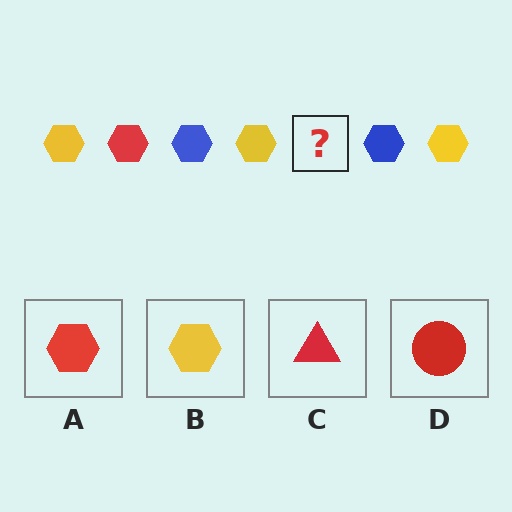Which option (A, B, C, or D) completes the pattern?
A.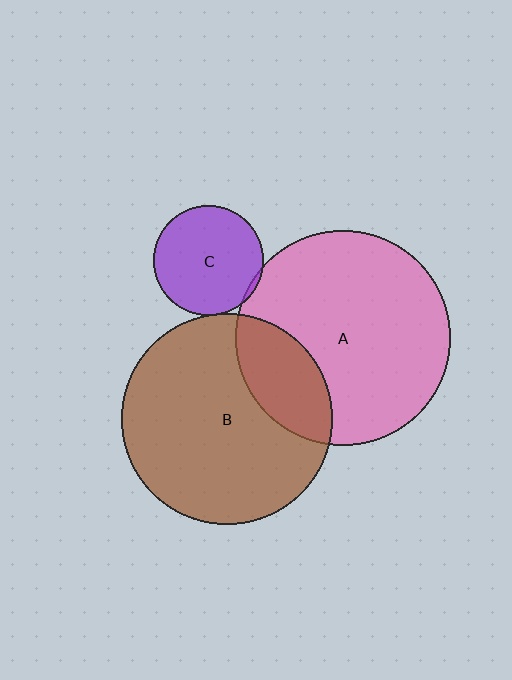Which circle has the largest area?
Circle A (pink).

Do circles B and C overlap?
Yes.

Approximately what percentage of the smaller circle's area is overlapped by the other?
Approximately 5%.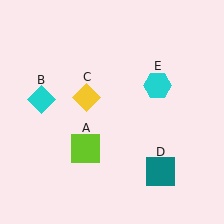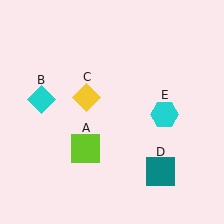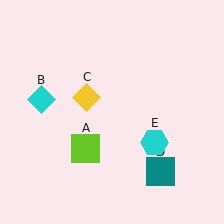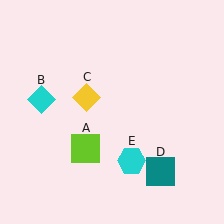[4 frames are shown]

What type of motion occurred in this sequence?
The cyan hexagon (object E) rotated clockwise around the center of the scene.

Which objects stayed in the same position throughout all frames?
Lime square (object A) and cyan diamond (object B) and yellow diamond (object C) and teal square (object D) remained stationary.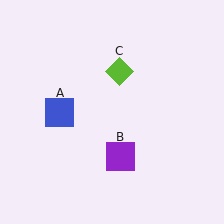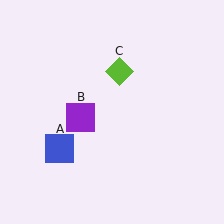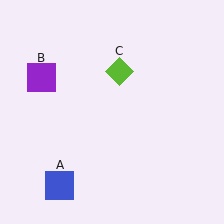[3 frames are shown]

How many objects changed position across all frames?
2 objects changed position: blue square (object A), purple square (object B).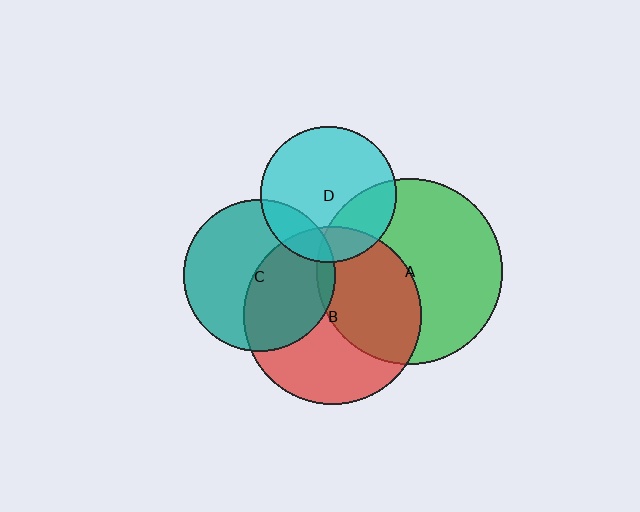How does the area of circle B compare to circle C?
Approximately 1.4 times.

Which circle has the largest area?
Circle A (green).